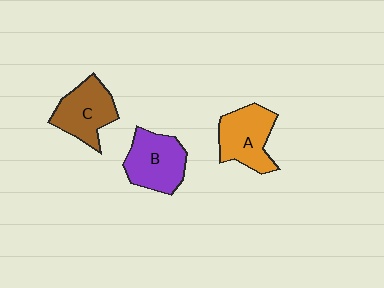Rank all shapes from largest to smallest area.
From largest to smallest: B (purple), A (orange), C (brown).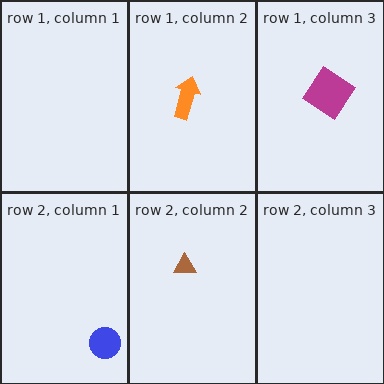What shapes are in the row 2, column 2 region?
The brown triangle.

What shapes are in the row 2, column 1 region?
The blue circle.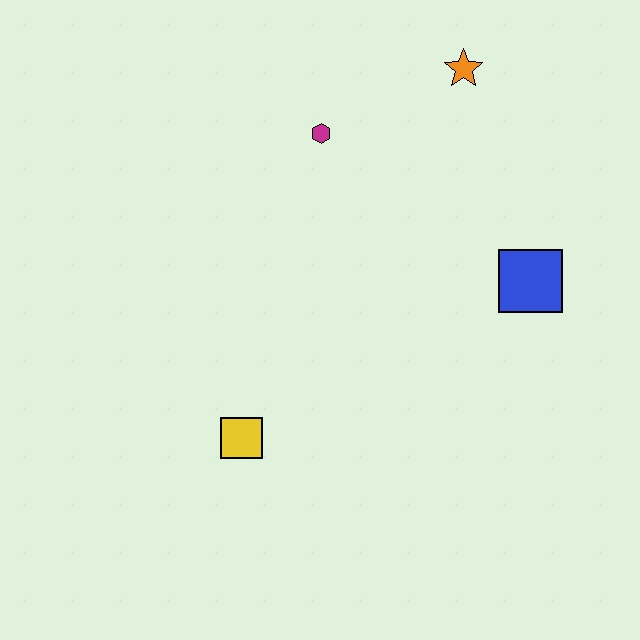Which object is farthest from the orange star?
The yellow square is farthest from the orange star.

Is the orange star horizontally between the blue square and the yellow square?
Yes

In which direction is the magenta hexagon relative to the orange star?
The magenta hexagon is to the left of the orange star.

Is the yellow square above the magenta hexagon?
No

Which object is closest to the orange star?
The magenta hexagon is closest to the orange star.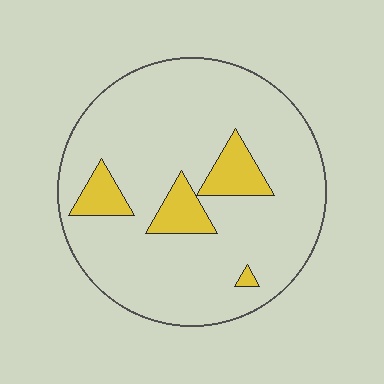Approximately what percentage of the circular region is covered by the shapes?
Approximately 15%.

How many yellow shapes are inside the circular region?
4.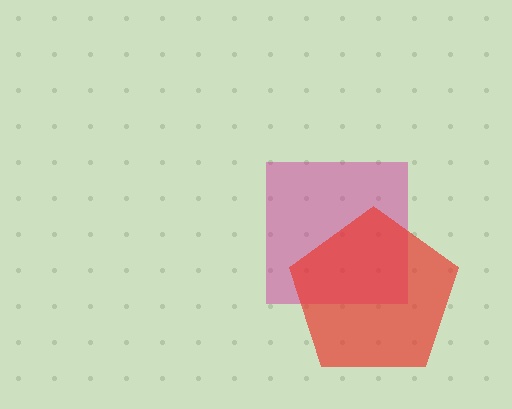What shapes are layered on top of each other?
The layered shapes are: a magenta square, a red pentagon.